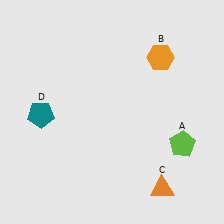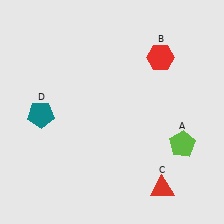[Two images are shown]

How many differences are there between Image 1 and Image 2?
There are 2 differences between the two images.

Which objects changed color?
B changed from orange to red. C changed from orange to red.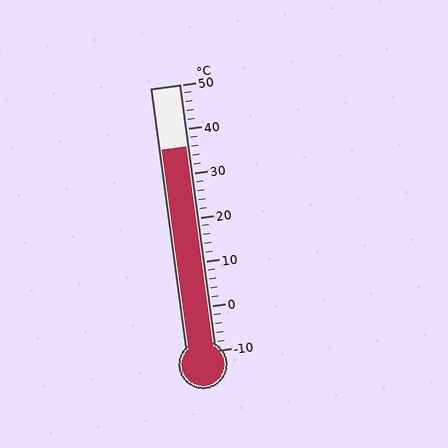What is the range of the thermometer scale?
The thermometer scale ranges from -10°C to 50°C.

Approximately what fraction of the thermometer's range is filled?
The thermometer is filled to approximately 75% of its range.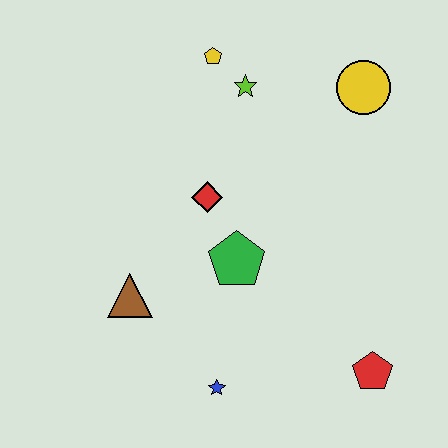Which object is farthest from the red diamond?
The red pentagon is farthest from the red diamond.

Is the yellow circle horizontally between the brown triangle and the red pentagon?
Yes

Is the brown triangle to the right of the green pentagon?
No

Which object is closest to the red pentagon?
The blue star is closest to the red pentagon.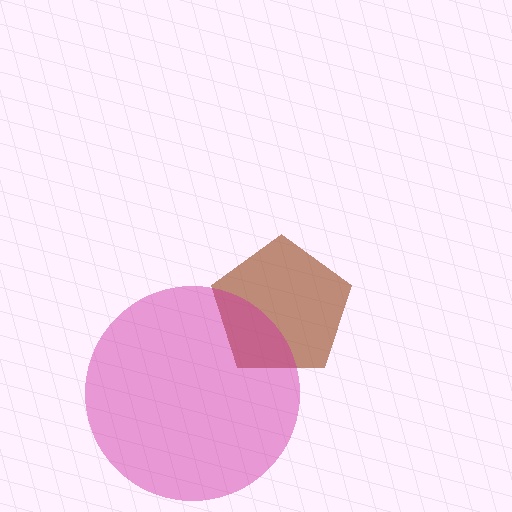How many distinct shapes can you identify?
There are 2 distinct shapes: a brown pentagon, a magenta circle.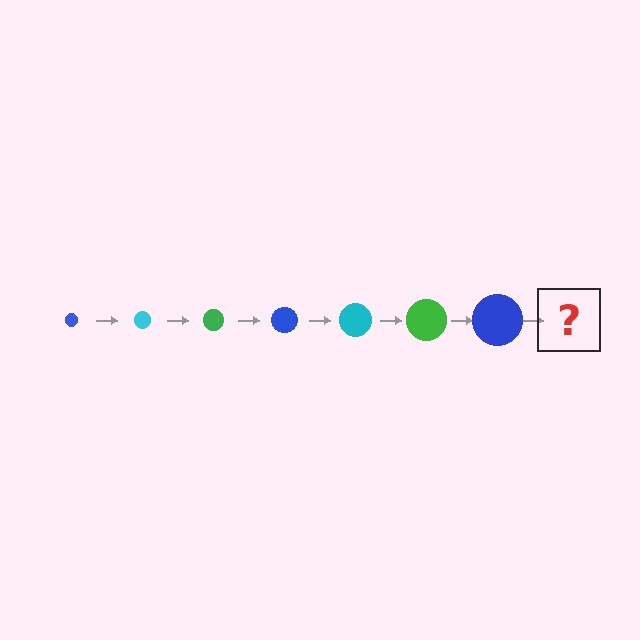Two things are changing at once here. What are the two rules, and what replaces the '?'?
The two rules are that the circle grows larger each step and the color cycles through blue, cyan, and green. The '?' should be a cyan circle, larger than the previous one.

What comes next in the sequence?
The next element should be a cyan circle, larger than the previous one.